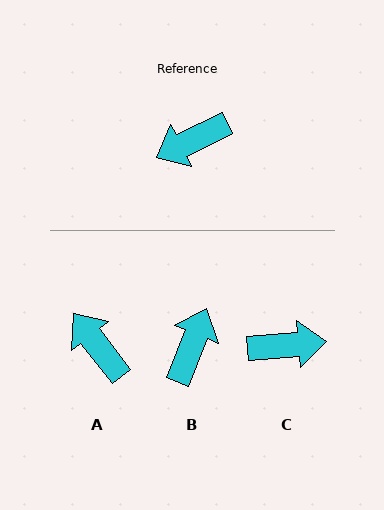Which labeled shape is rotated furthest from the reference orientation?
C, about 159 degrees away.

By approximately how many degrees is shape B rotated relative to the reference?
Approximately 138 degrees clockwise.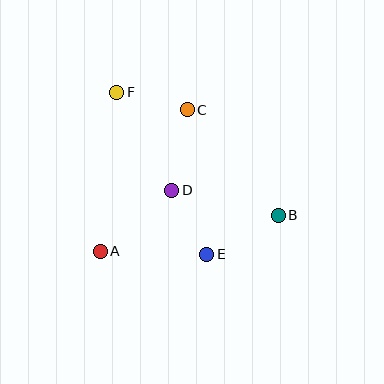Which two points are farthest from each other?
Points B and F are farthest from each other.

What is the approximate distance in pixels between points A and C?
The distance between A and C is approximately 166 pixels.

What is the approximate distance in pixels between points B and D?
The distance between B and D is approximately 110 pixels.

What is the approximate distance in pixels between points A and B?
The distance between A and B is approximately 182 pixels.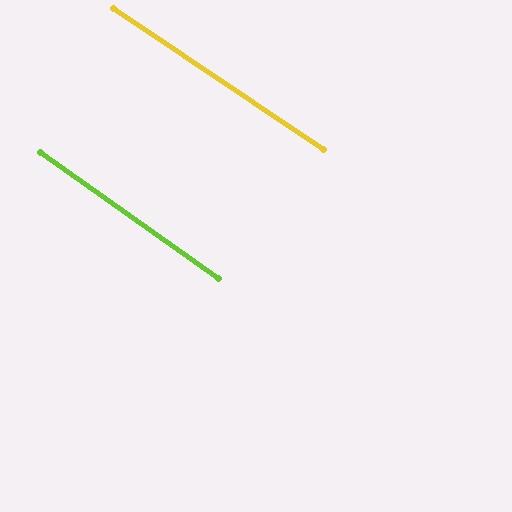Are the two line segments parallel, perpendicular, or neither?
Parallel — their directions differ by only 1.5°.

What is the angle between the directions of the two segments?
Approximately 2 degrees.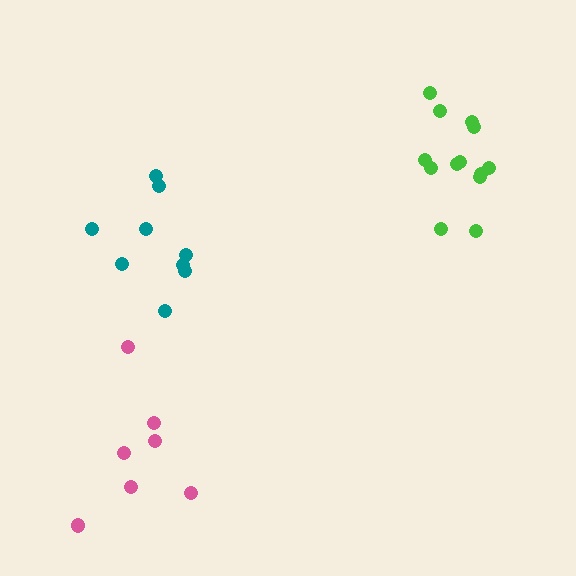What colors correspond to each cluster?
The clusters are colored: pink, green, teal.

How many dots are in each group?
Group 1: 7 dots, Group 2: 13 dots, Group 3: 9 dots (29 total).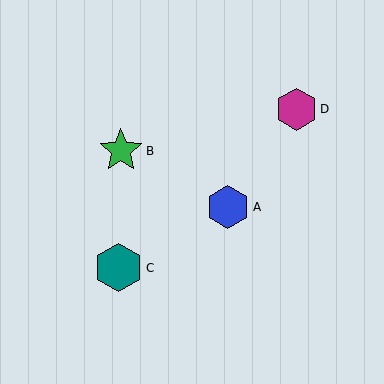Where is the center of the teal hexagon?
The center of the teal hexagon is at (118, 268).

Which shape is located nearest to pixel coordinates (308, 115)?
The magenta hexagon (labeled D) at (296, 109) is nearest to that location.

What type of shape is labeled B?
Shape B is a green star.